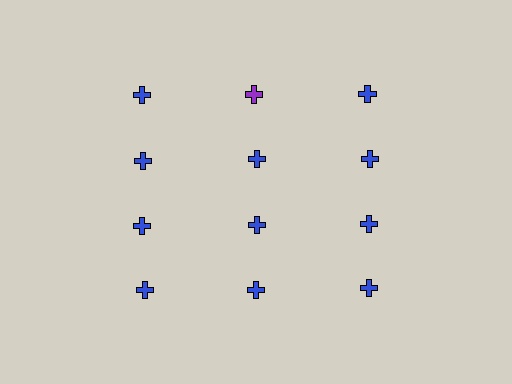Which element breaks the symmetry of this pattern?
The purple cross in the top row, second from left column breaks the symmetry. All other shapes are blue crosses.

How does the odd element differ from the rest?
It has a different color: purple instead of blue.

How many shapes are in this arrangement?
There are 12 shapes arranged in a grid pattern.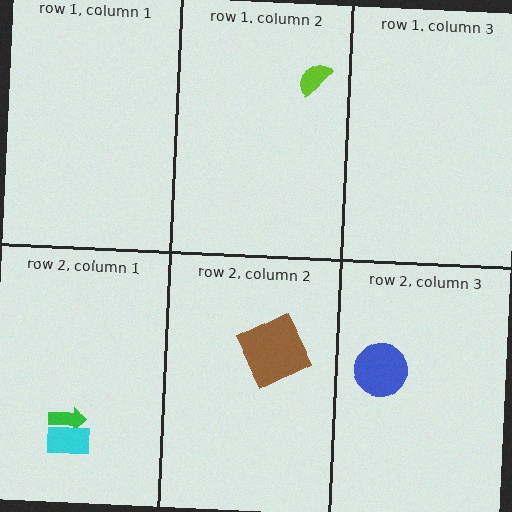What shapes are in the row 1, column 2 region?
The lime semicircle.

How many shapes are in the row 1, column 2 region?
1.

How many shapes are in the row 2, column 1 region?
2.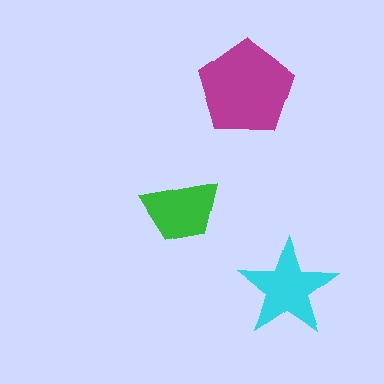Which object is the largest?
The magenta pentagon.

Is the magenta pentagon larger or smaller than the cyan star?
Larger.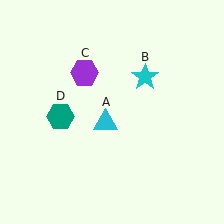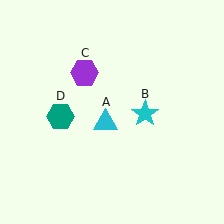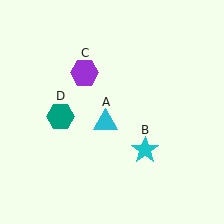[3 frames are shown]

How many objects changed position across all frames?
1 object changed position: cyan star (object B).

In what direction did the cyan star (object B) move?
The cyan star (object B) moved down.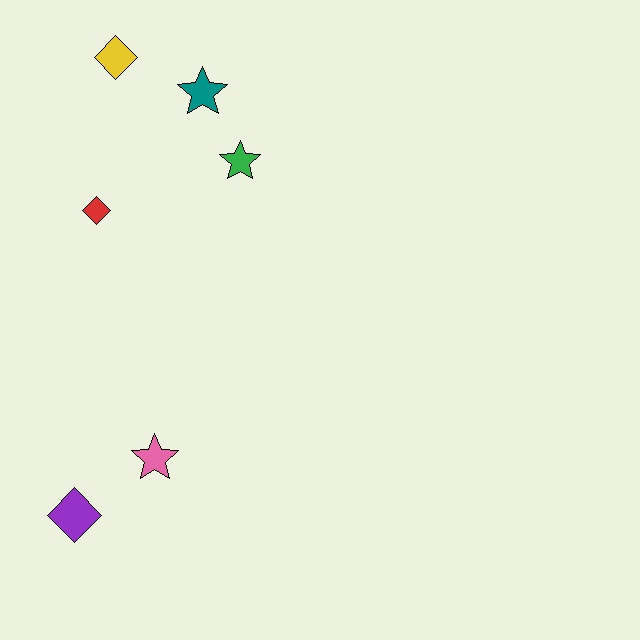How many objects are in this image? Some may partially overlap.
There are 6 objects.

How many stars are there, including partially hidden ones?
There are 3 stars.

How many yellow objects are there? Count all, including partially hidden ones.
There is 1 yellow object.